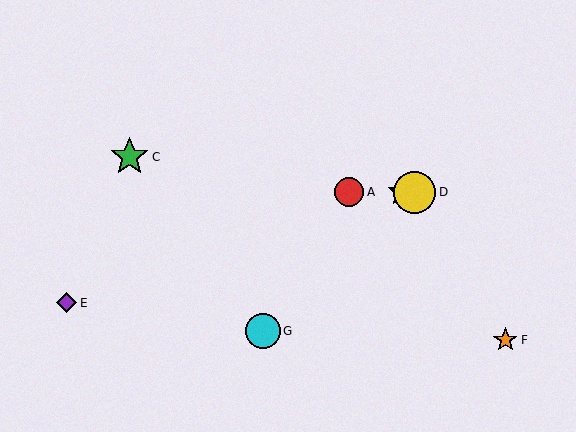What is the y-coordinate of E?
Object E is at y≈302.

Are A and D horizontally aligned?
Yes, both are at y≈192.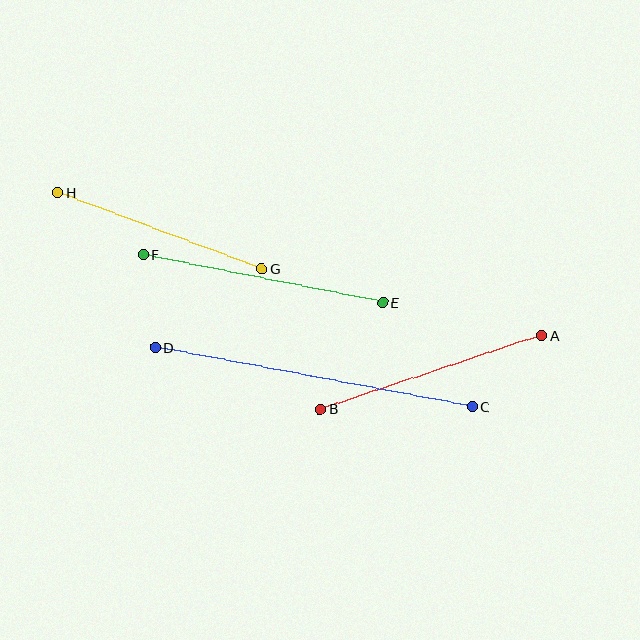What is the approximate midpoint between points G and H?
The midpoint is at approximately (160, 231) pixels.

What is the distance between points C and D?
The distance is approximately 322 pixels.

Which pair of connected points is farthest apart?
Points C and D are farthest apart.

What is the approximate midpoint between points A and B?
The midpoint is at approximately (431, 372) pixels.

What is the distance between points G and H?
The distance is approximately 218 pixels.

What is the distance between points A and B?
The distance is approximately 234 pixels.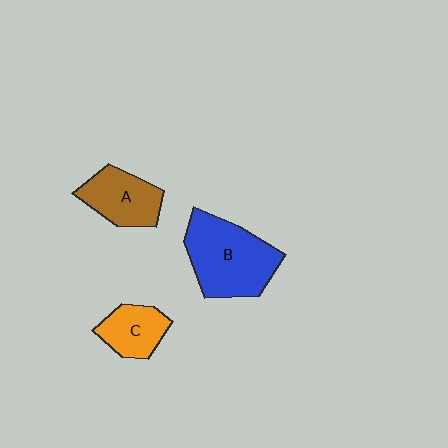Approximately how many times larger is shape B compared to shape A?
Approximately 1.6 times.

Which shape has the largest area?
Shape B (blue).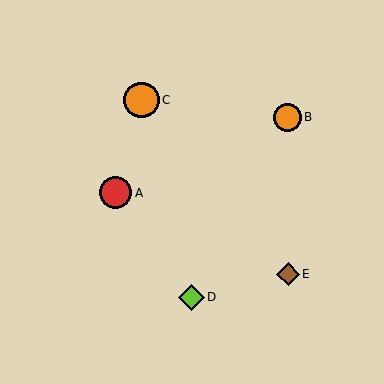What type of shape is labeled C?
Shape C is an orange circle.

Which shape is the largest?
The orange circle (labeled C) is the largest.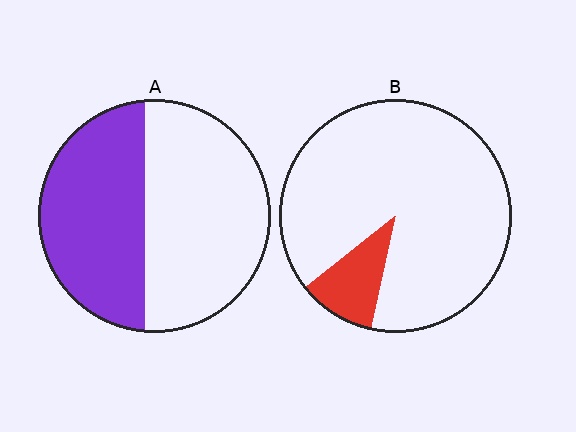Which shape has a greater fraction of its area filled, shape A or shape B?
Shape A.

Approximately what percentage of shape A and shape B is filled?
A is approximately 45% and B is approximately 10%.